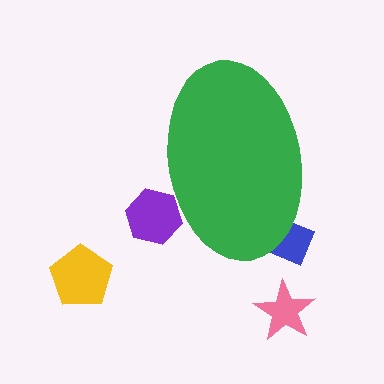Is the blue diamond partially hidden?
Yes, the blue diamond is partially hidden behind the green ellipse.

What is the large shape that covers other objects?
A green ellipse.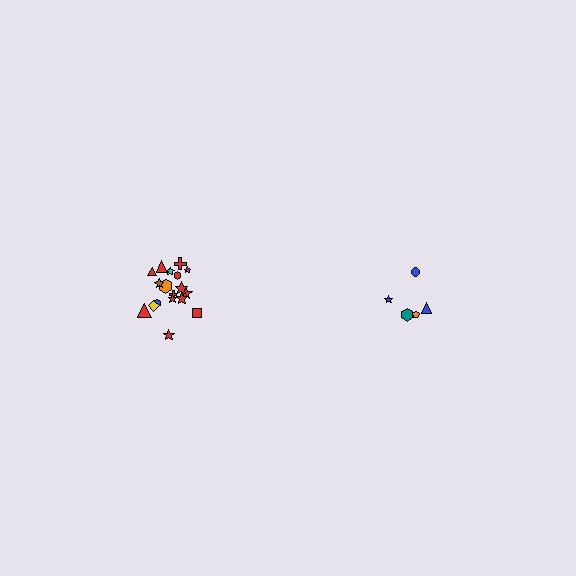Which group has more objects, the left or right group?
The left group.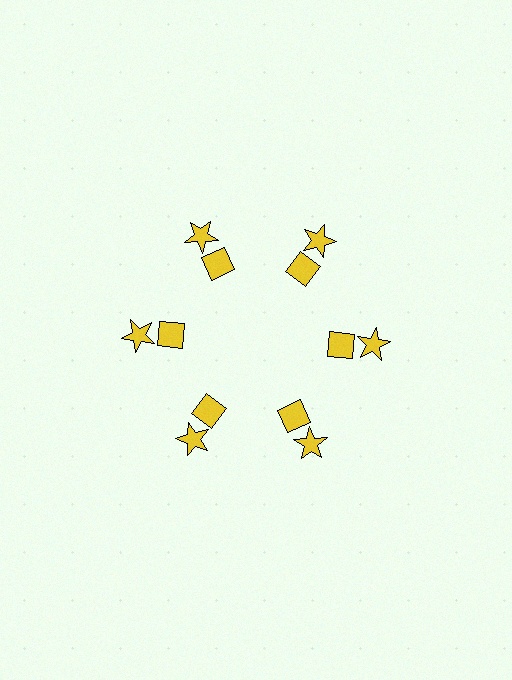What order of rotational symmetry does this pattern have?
This pattern has 6-fold rotational symmetry.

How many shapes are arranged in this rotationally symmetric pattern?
There are 12 shapes, arranged in 6 groups of 2.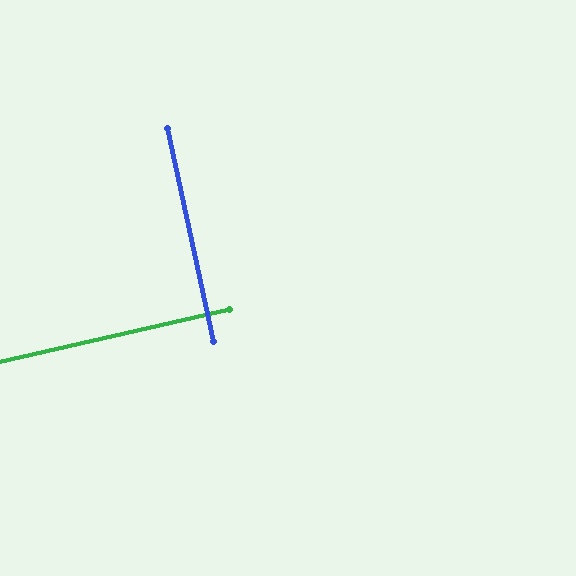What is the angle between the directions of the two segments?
Approximately 89 degrees.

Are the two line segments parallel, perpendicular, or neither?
Perpendicular — they meet at approximately 89°.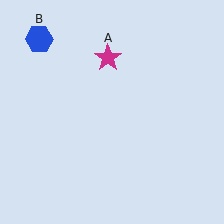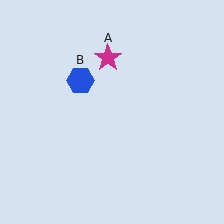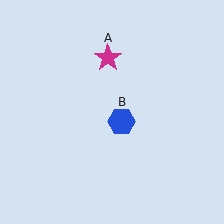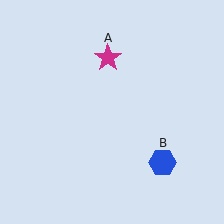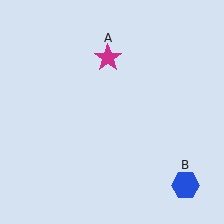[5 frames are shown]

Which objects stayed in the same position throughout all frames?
Magenta star (object A) remained stationary.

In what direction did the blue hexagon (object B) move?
The blue hexagon (object B) moved down and to the right.